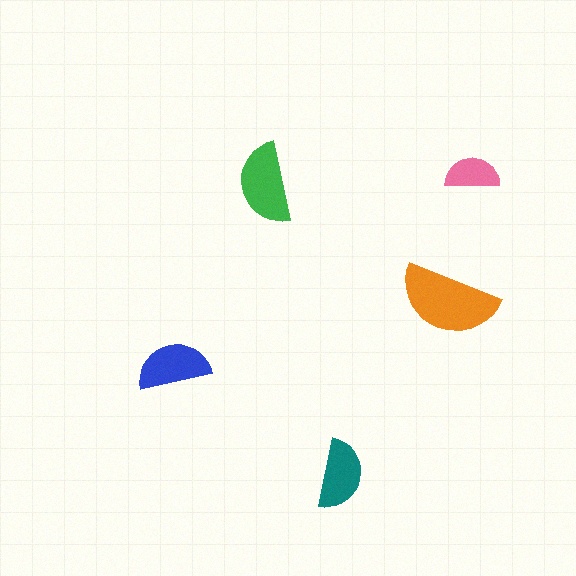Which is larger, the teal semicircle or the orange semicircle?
The orange one.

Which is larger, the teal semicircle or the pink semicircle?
The teal one.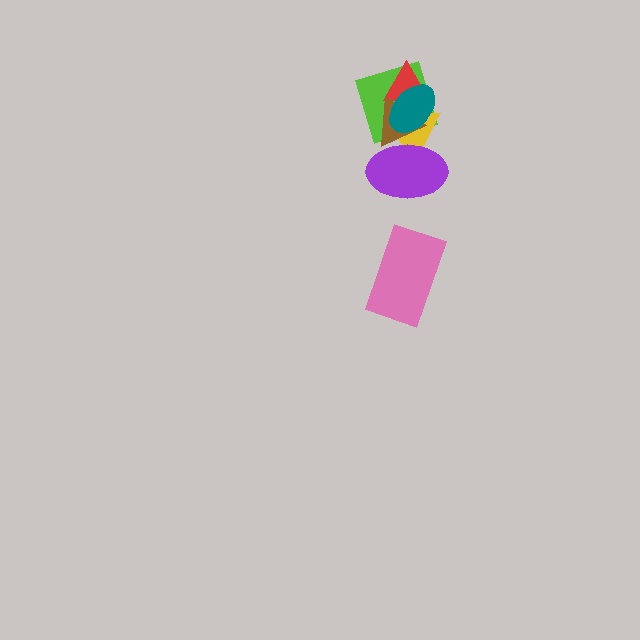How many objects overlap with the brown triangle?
5 objects overlap with the brown triangle.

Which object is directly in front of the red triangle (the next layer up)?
The yellow triangle is directly in front of the red triangle.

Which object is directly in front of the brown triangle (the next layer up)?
The purple ellipse is directly in front of the brown triangle.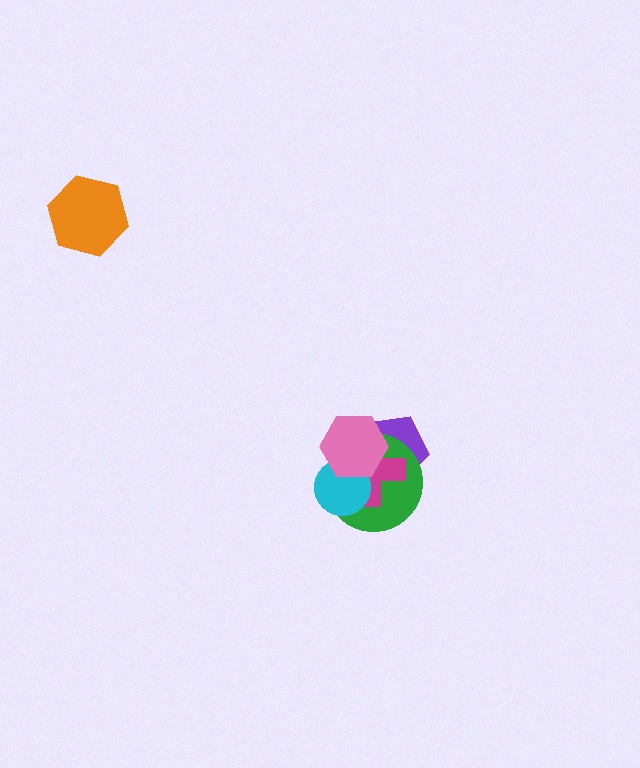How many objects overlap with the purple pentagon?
3 objects overlap with the purple pentagon.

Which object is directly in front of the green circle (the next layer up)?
The magenta cross is directly in front of the green circle.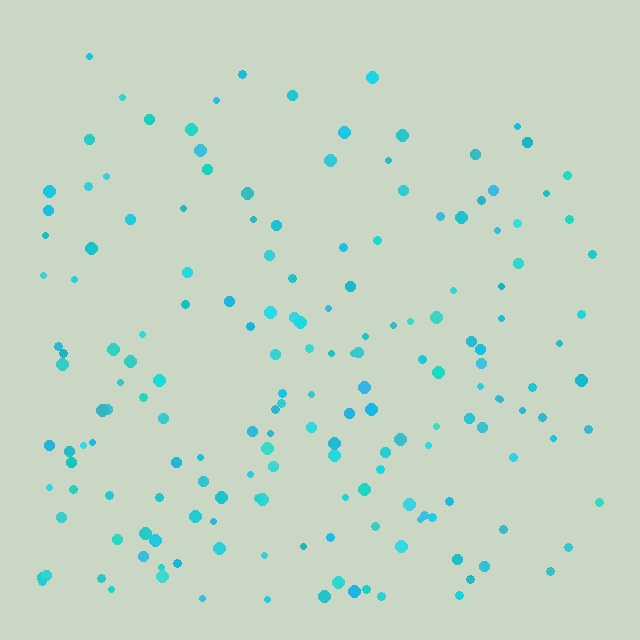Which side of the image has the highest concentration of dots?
The bottom.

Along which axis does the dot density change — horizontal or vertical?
Vertical.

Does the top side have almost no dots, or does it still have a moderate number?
Still a moderate number, just noticeably fewer than the bottom.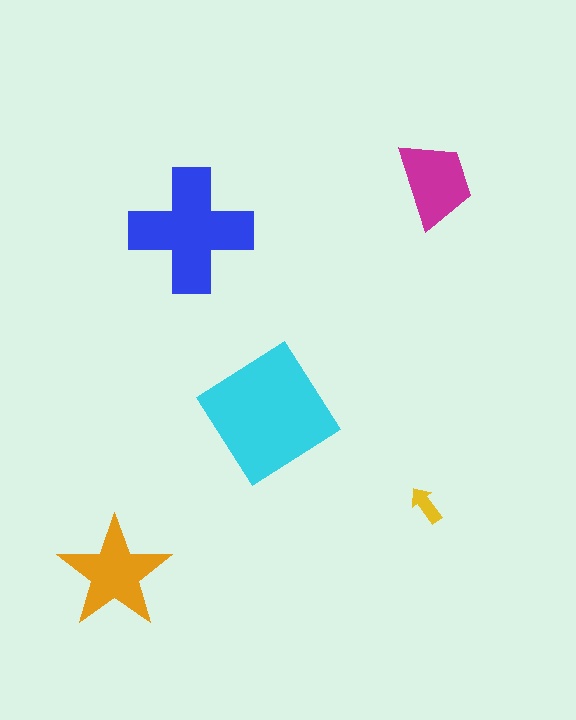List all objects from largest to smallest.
The cyan diamond, the blue cross, the orange star, the magenta trapezoid, the yellow arrow.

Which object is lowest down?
The orange star is bottommost.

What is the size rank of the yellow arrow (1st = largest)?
5th.